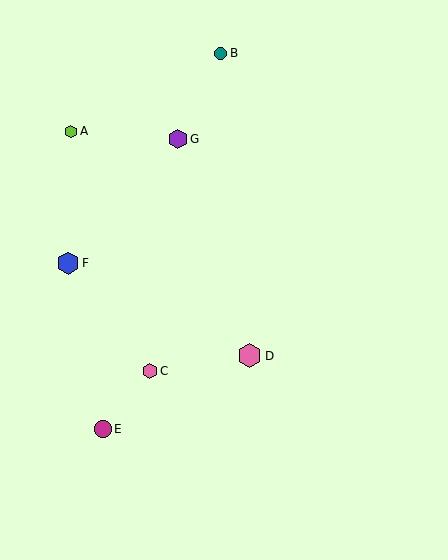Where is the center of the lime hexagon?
The center of the lime hexagon is at (71, 131).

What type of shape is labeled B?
Shape B is a teal circle.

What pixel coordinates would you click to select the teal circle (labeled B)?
Click at (221, 53) to select the teal circle B.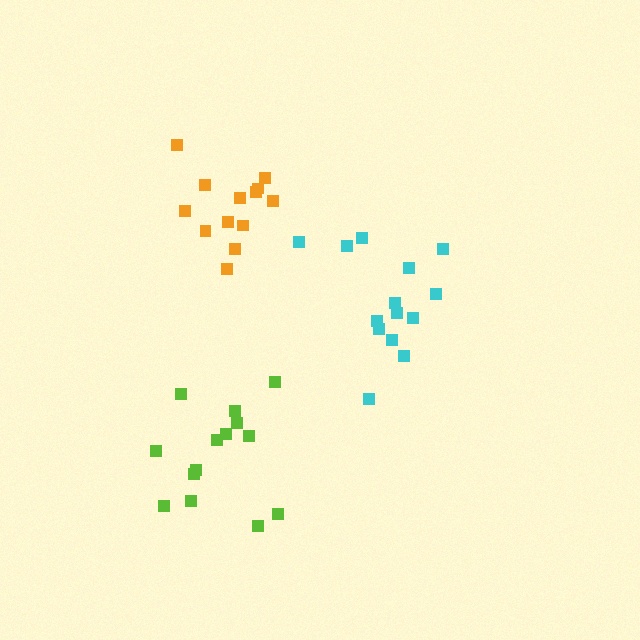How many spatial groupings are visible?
There are 3 spatial groupings.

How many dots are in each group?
Group 1: 13 dots, Group 2: 14 dots, Group 3: 14 dots (41 total).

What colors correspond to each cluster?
The clusters are colored: orange, lime, cyan.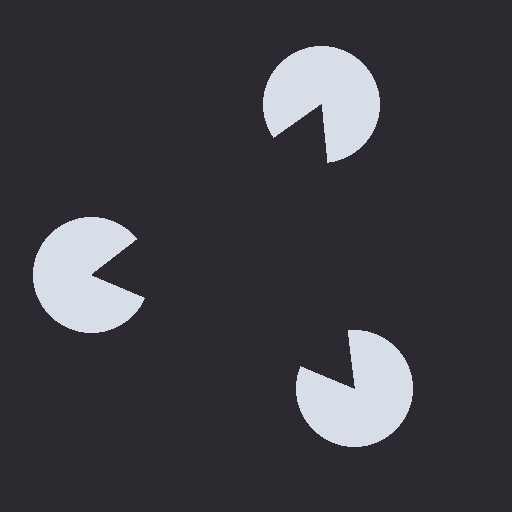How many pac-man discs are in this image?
There are 3 — one at each vertex of the illusory triangle.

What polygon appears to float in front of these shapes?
An illusory triangle — its edges are inferred from the aligned wedge cuts in the pac-man discs, not physically drawn.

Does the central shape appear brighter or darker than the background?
It typically appears slightly darker than the background, even though no actual brightness change is drawn.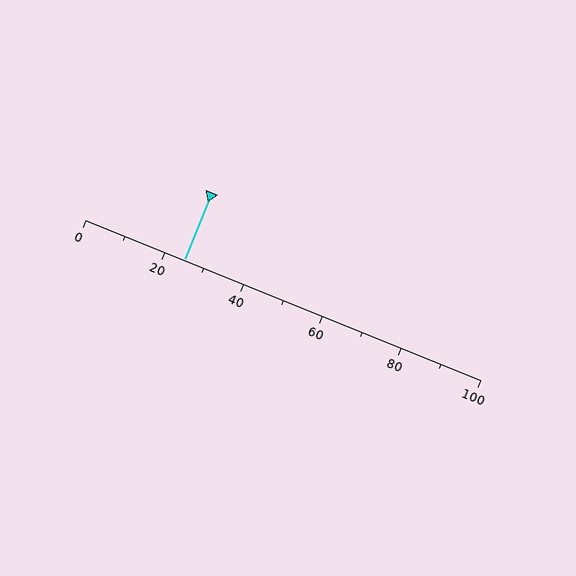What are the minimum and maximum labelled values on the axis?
The axis runs from 0 to 100.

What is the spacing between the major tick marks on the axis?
The major ticks are spaced 20 apart.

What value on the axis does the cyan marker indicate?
The marker indicates approximately 25.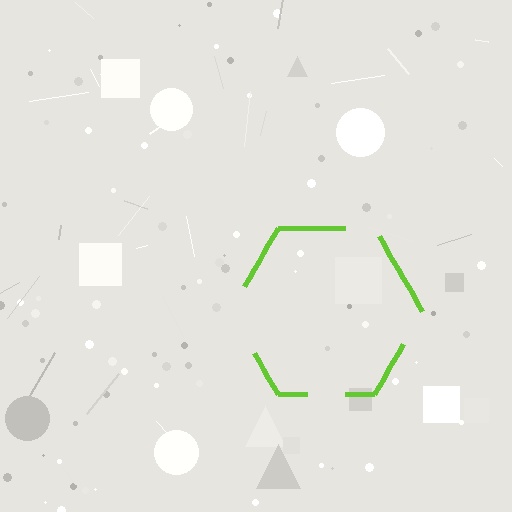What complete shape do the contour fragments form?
The contour fragments form a hexagon.